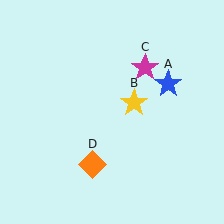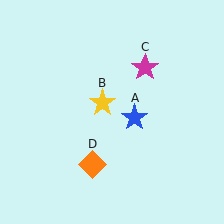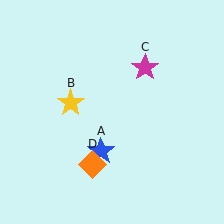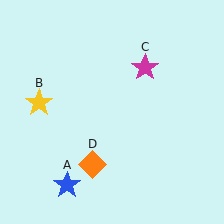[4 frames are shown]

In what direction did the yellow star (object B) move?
The yellow star (object B) moved left.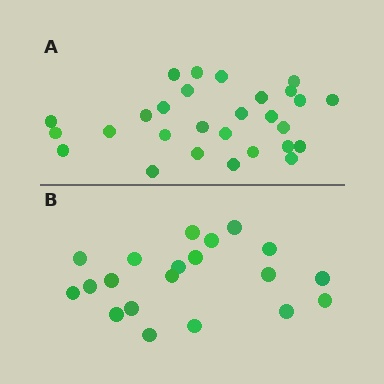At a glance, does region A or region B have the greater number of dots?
Region A (the top region) has more dots.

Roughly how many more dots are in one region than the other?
Region A has roughly 8 or so more dots than region B.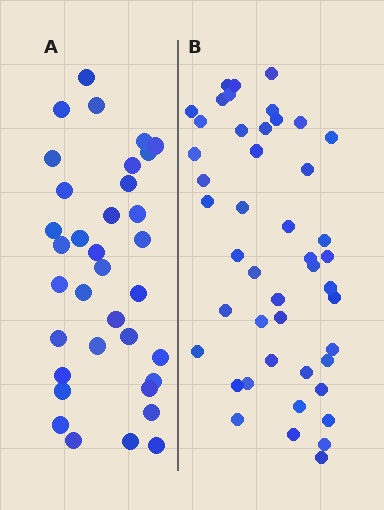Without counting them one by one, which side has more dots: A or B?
Region B (the right region) has more dots.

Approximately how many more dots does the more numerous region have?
Region B has roughly 12 or so more dots than region A.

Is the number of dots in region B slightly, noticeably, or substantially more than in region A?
Region B has noticeably more, but not dramatically so. The ratio is roughly 1.3 to 1.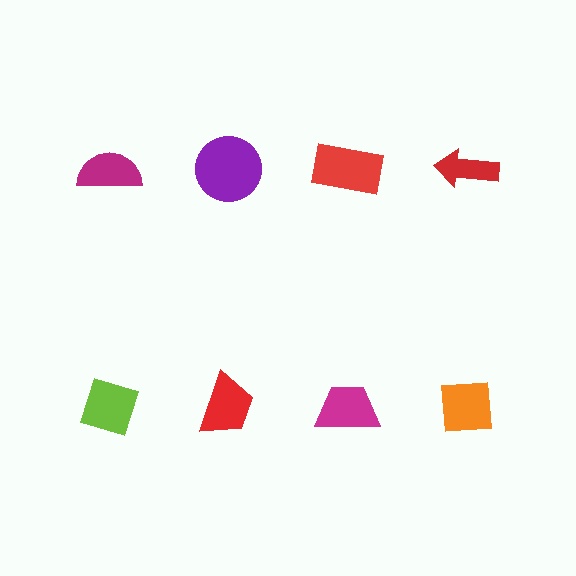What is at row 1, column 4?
A red arrow.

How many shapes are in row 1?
4 shapes.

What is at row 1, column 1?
A magenta semicircle.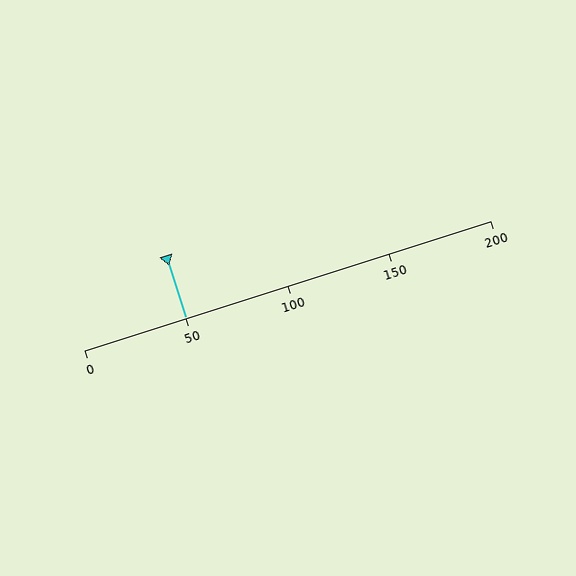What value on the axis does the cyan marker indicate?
The marker indicates approximately 50.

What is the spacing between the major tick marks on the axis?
The major ticks are spaced 50 apart.